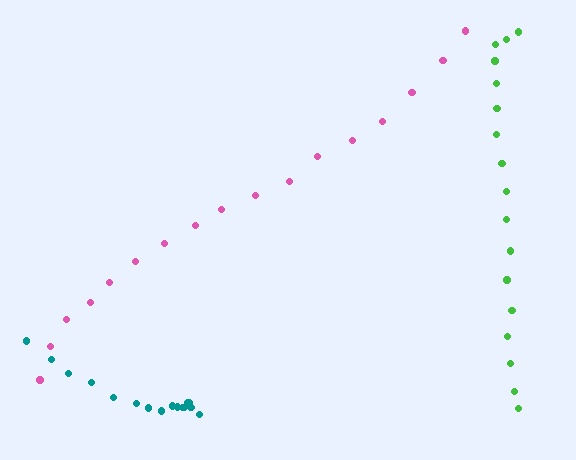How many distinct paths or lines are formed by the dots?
There are 3 distinct paths.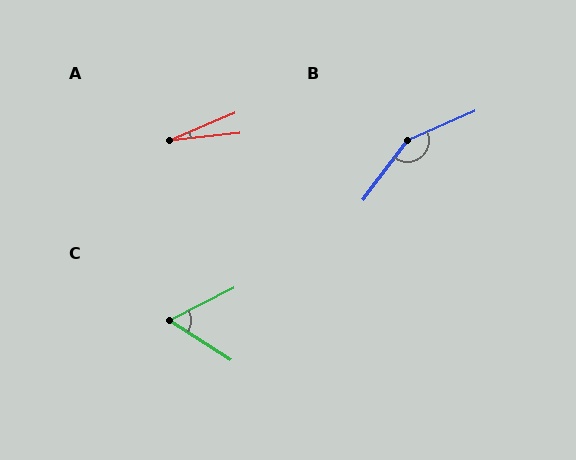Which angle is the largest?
B, at approximately 150 degrees.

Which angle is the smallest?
A, at approximately 17 degrees.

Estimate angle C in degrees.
Approximately 59 degrees.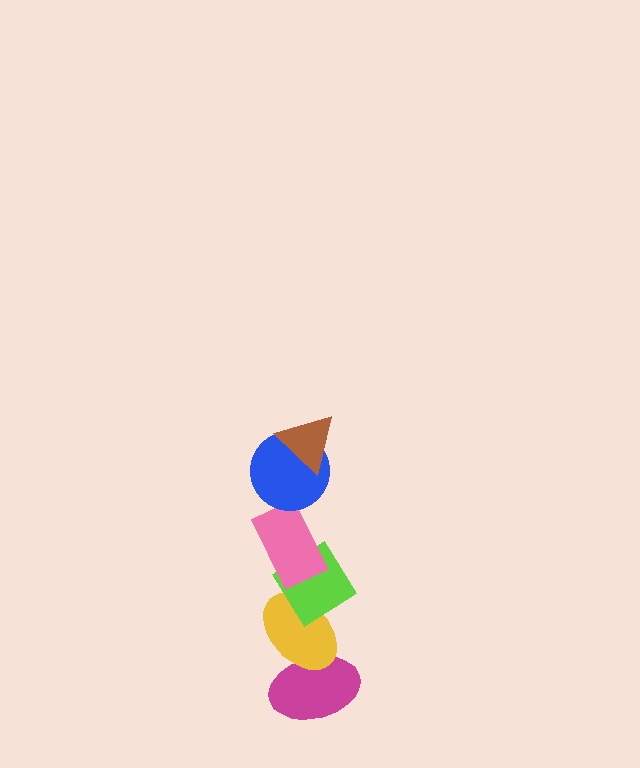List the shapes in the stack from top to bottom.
From top to bottom: the brown triangle, the blue circle, the pink rectangle, the lime diamond, the yellow ellipse, the magenta ellipse.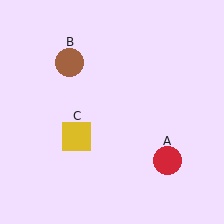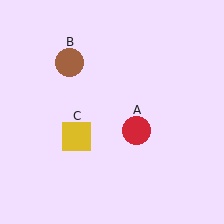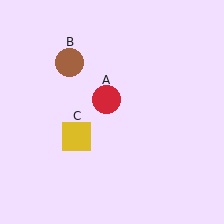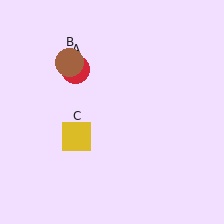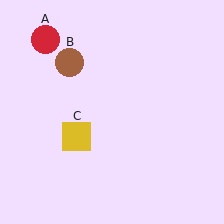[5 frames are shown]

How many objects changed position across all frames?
1 object changed position: red circle (object A).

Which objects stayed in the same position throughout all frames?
Brown circle (object B) and yellow square (object C) remained stationary.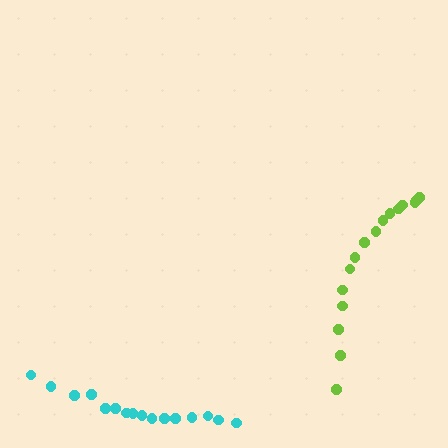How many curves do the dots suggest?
There are 2 distinct paths.